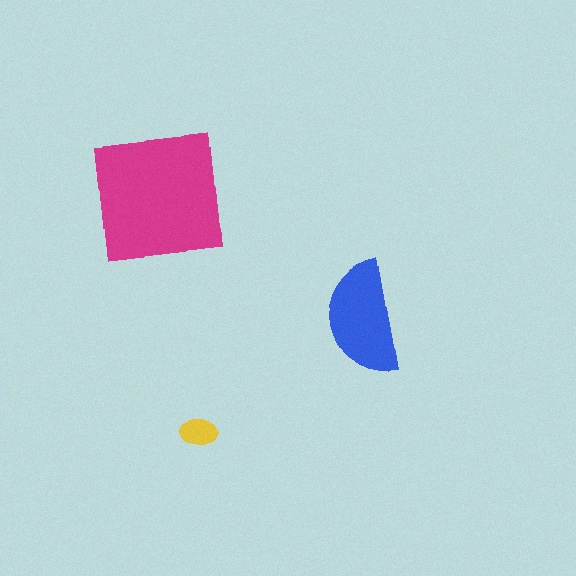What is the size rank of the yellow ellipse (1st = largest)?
3rd.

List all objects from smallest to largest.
The yellow ellipse, the blue semicircle, the magenta square.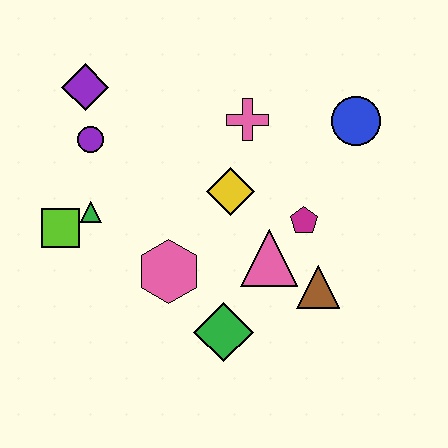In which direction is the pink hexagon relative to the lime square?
The pink hexagon is to the right of the lime square.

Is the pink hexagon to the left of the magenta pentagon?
Yes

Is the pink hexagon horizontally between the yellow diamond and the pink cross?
No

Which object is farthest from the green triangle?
The blue circle is farthest from the green triangle.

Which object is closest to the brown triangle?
The pink triangle is closest to the brown triangle.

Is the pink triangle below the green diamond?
No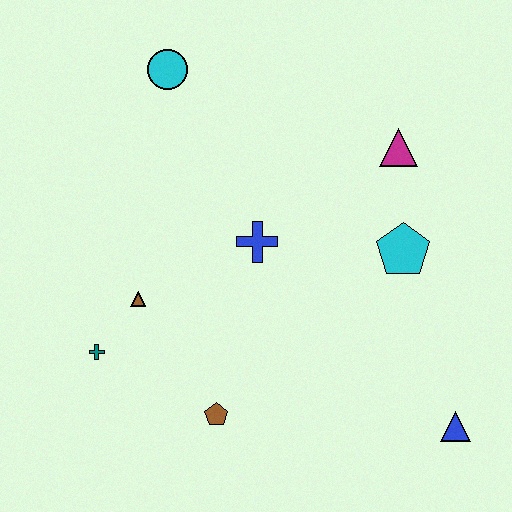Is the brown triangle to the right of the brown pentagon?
No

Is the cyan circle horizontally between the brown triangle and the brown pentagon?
Yes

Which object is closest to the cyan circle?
The blue cross is closest to the cyan circle.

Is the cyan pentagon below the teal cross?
No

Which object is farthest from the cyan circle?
The blue triangle is farthest from the cyan circle.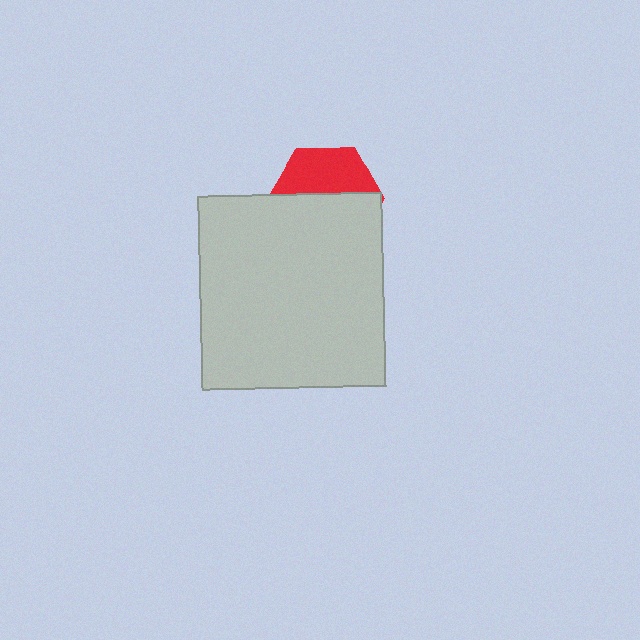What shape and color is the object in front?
The object in front is a light gray rectangle.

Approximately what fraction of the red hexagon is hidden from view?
Roughly 57% of the red hexagon is hidden behind the light gray rectangle.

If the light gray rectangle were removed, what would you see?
You would see the complete red hexagon.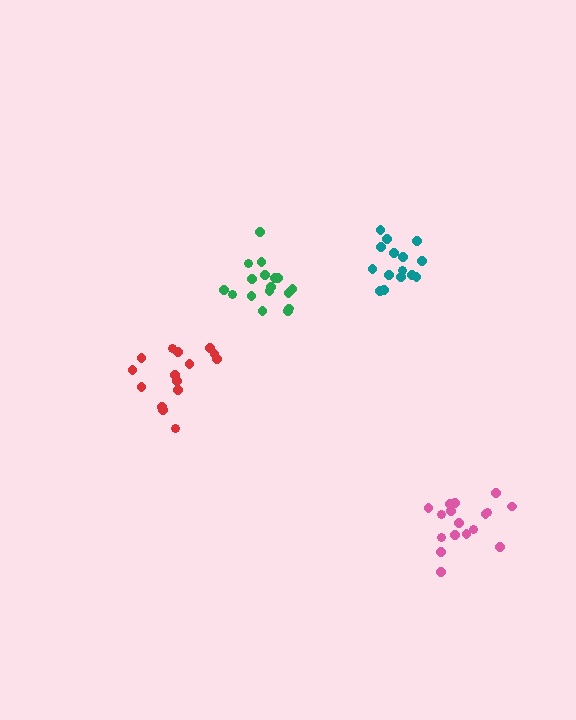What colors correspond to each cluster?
The clusters are colored: red, green, teal, pink.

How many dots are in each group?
Group 1: 15 dots, Group 2: 18 dots, Group 3: 15 dots, Group 4: 17 dots (65 total).